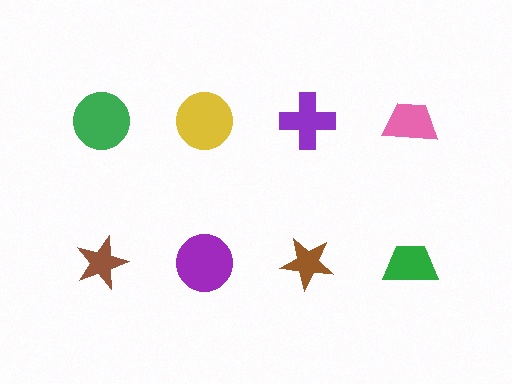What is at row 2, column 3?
A brown star.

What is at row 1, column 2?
A yellow circle.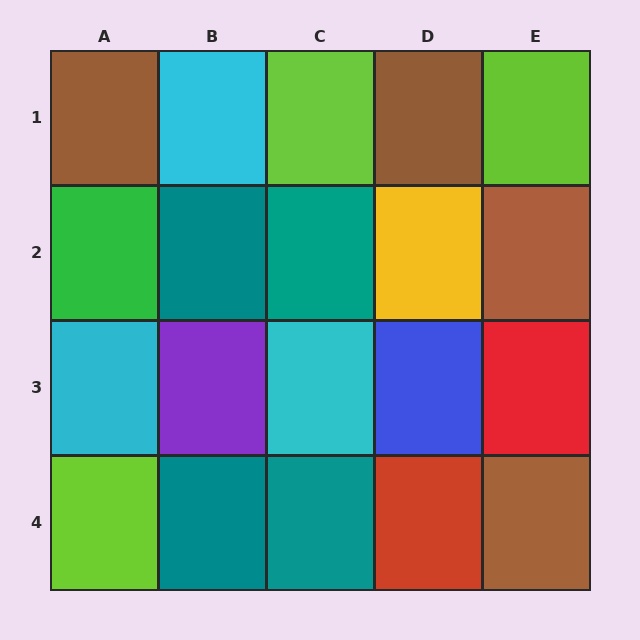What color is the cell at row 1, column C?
Lime.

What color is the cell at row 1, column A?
Brown.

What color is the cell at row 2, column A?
Green.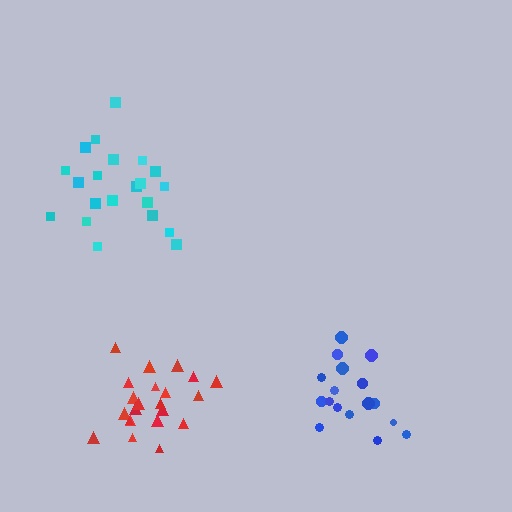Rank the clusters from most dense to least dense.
red, cyan, blue.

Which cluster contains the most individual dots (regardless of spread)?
Red (22).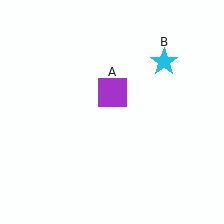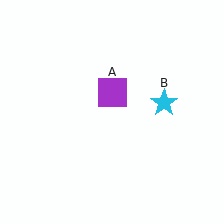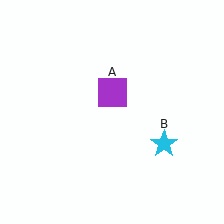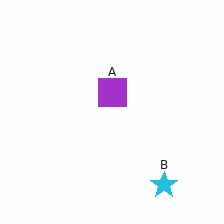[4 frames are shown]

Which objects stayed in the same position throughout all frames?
Purple square (object A) remained stationary.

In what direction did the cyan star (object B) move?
The cyan star (object B) moved down.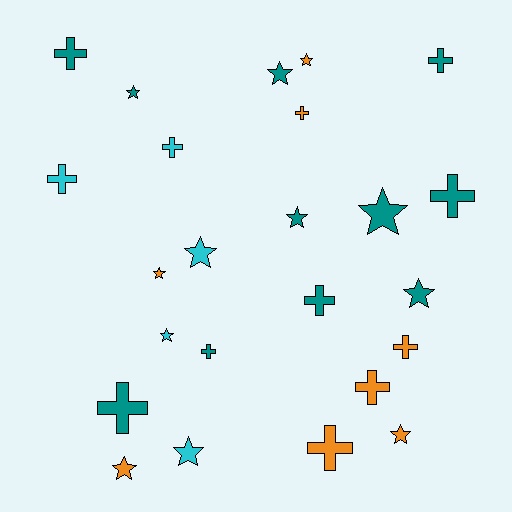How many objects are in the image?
There are 24 objects.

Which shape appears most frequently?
Star, with 12 objects.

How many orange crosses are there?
There are 4 orange crosses.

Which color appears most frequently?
Teal, with 11 objects.